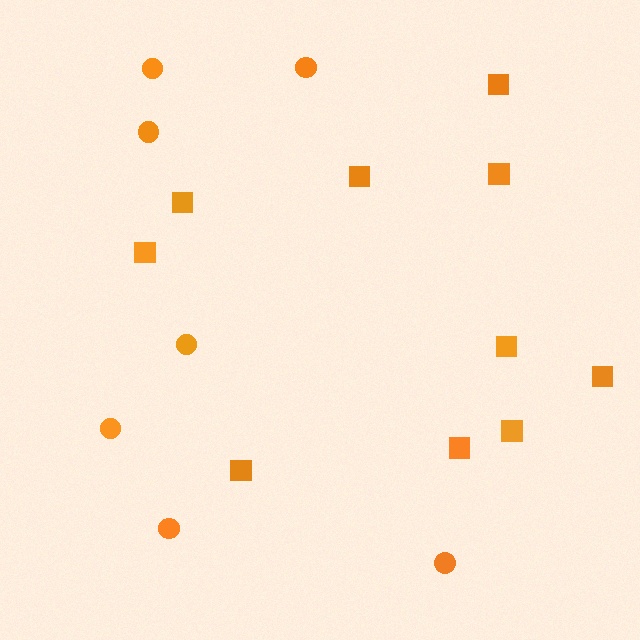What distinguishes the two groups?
There are 2 groups: one group of squares (10) and one group of circles (7).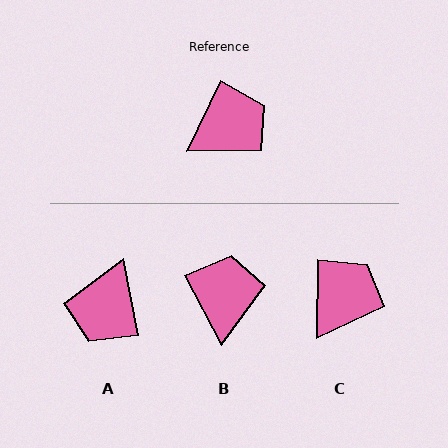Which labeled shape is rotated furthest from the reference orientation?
A, about 143 degrees away.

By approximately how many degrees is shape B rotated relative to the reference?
Approximately 53 degrees counter-clockwise.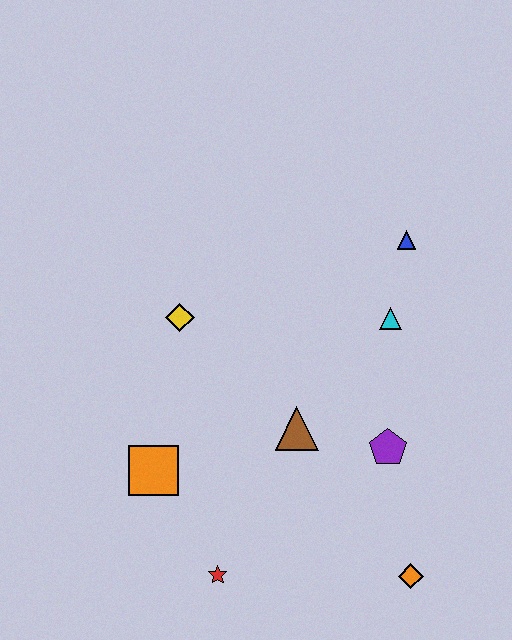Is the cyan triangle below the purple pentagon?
No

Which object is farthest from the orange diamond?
The yellow diamond is farthest from the orange diamond.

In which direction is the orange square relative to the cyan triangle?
The orange square is to the left of the cyan triangle.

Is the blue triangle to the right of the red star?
Yes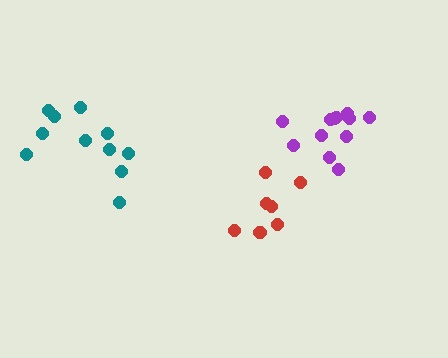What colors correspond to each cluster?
The clusters are colored: red, teal, purple.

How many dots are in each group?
Group 1: 7 dots, Group 2: 11 dots, Group 3: 12 dots (30 total).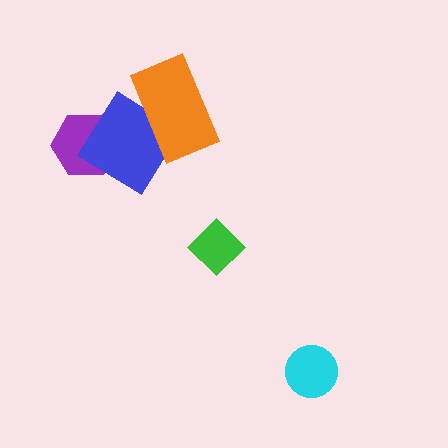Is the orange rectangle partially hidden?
No, no other shape covers it.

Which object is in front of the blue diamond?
The orange rectangle is in front of the blue diamond.